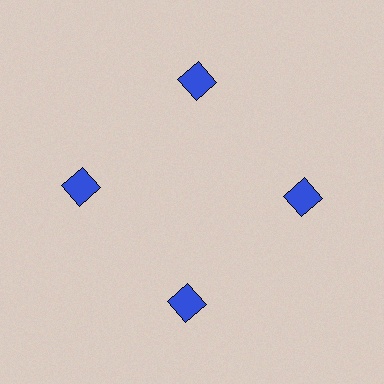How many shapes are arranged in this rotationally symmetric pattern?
There are 4 shapes, arranged in 4 groups of 1.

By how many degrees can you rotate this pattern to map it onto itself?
The pattern maps onto itself every 90 degrees of rotation.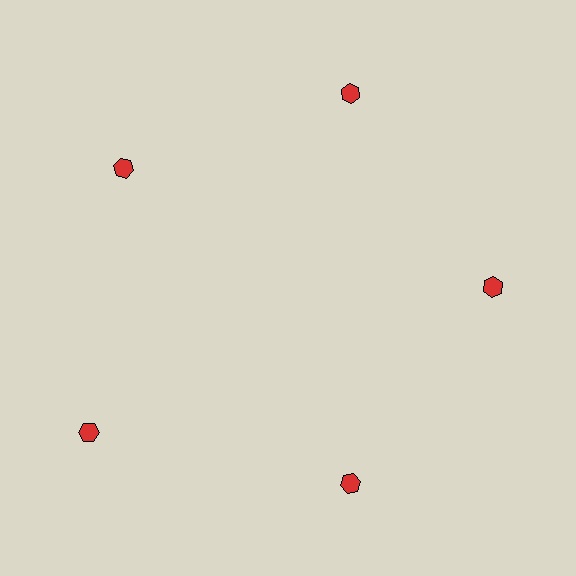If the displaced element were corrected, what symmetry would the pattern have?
It would have 5-fold rotational symmetry — the pattern would map onto itself every 72 degrees.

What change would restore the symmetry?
The symmetry would be restored by moving it inward, back onto the ring so that all 5 hexagons sit at equal angles and equal distance from the center.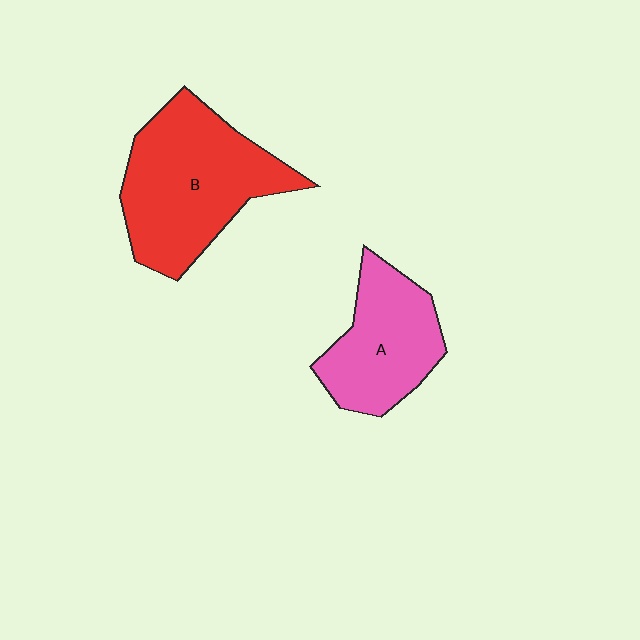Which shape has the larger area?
Shape B (red).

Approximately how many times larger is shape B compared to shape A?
Approximately 1.5 times.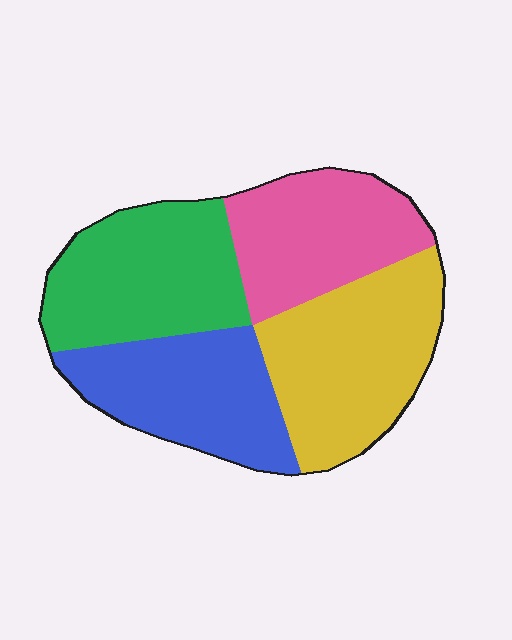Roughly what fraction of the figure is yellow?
Yellow takes up between a quarter and a half of the figure.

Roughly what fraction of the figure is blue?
Blue takes up less than a quarter of the figure.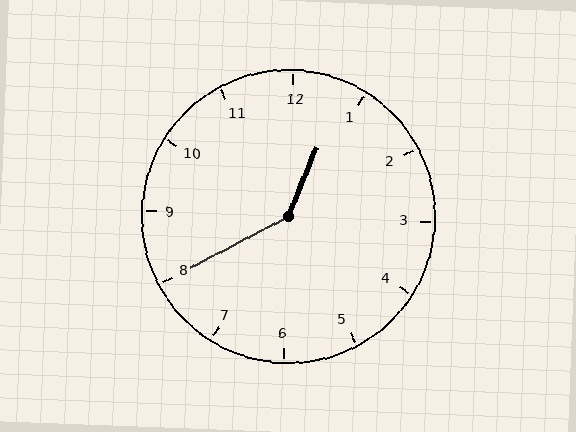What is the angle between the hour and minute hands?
Approximately 140 degrees.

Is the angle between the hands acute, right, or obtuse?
It is obtuse.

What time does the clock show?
12:40.